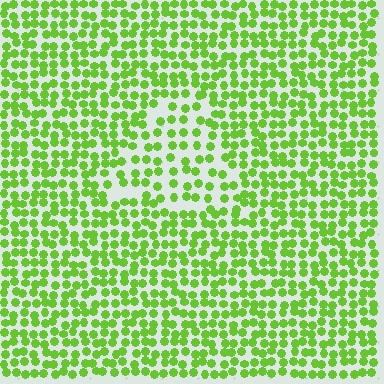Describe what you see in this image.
The image contains small lime elements arranged at two different densities. A triangle-shaped region is visible where the elements are less densely packed than the surrounding area.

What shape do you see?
I see a triangle.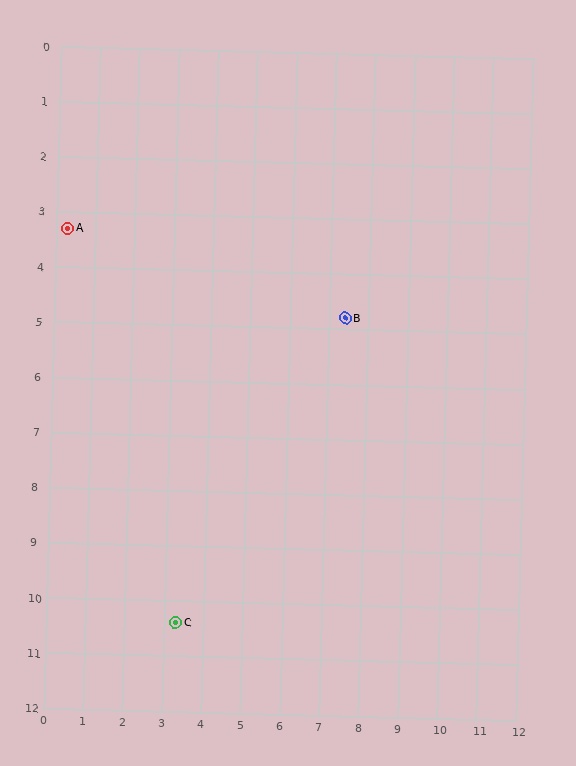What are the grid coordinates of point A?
Point A is at approximately (0.3, 3.3).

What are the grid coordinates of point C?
Point C is at approximately (3.3, 10.4).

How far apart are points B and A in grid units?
Points B and A are about 7.3 grid units apart.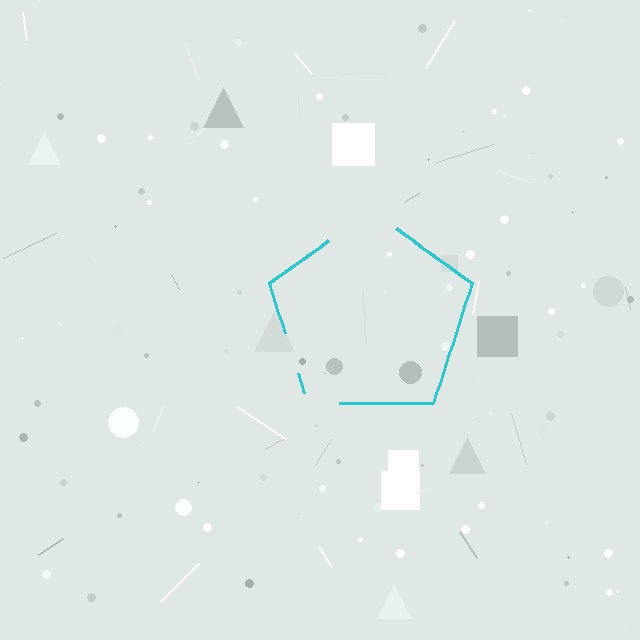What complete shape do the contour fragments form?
The contour fragments form a pentagon.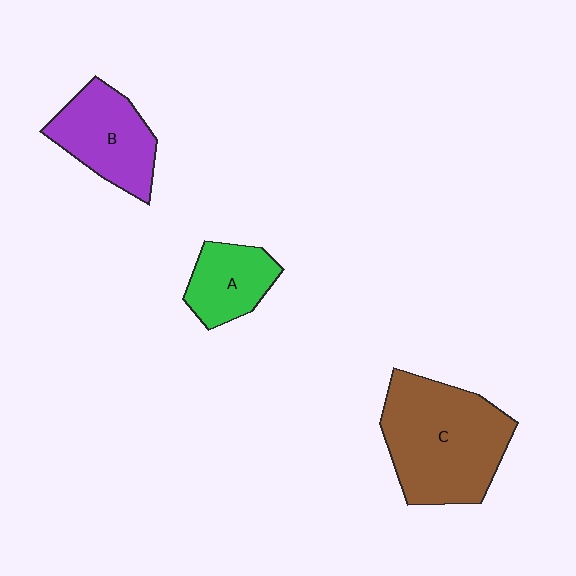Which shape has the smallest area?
Shape A (green).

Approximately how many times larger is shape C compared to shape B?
Approximately 1.6 times.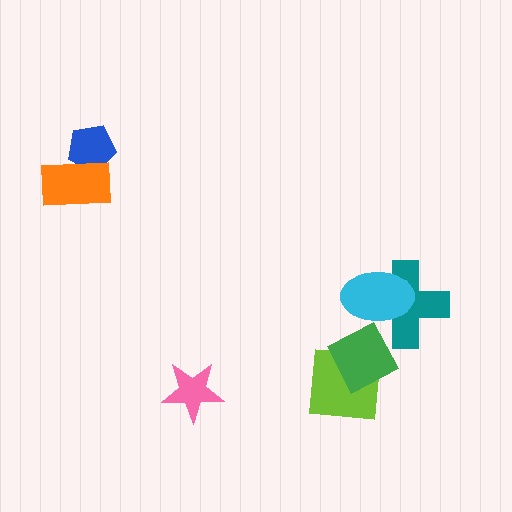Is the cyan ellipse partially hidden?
No, no other shape covers it.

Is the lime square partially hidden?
Yes, it is partially covered by another shape.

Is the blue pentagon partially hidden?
Yes, it is partially covered by another shape.